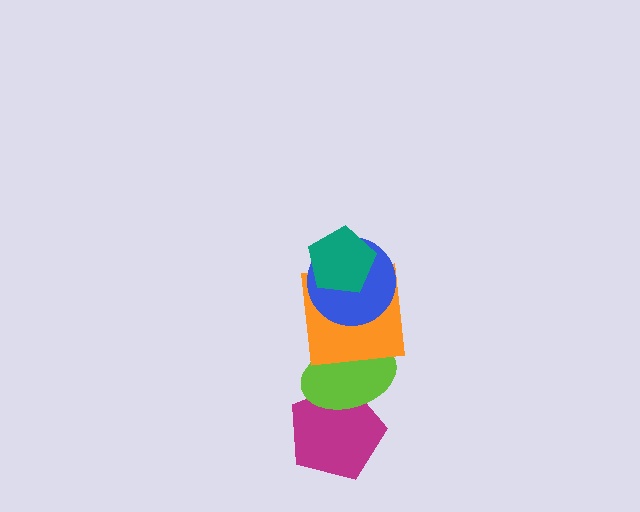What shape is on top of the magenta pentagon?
The lime ellipse is on top of the magenta pentagon.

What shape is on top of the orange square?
The blue circle is on top of the orange square.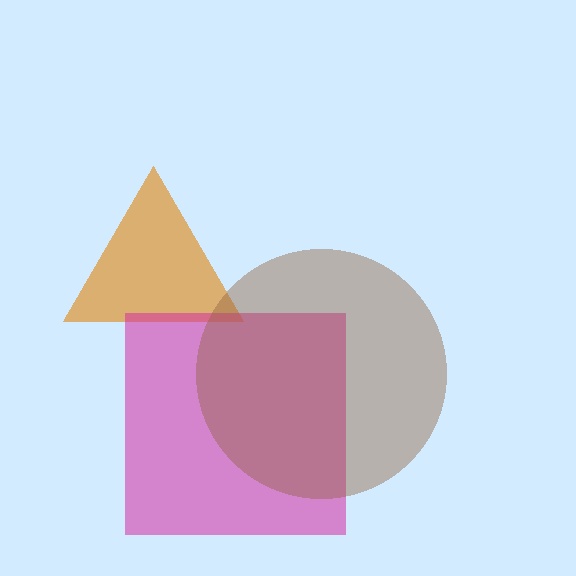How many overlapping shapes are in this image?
There are 3 overlapping shapes in the image.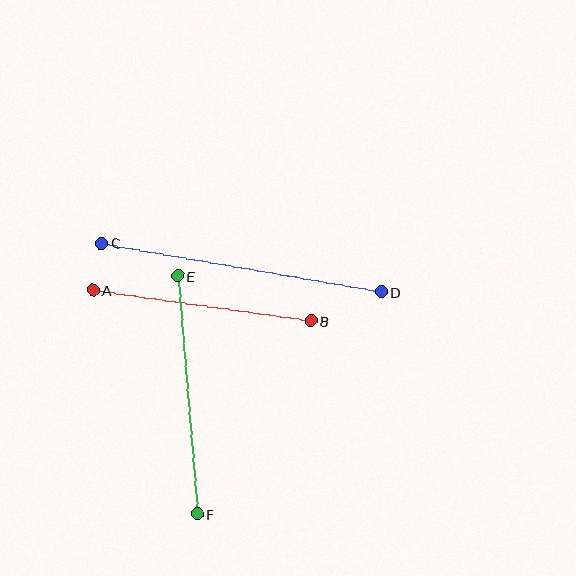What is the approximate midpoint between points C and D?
The midpoint is at approximately (241, 267) pixels.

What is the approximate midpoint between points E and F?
The midpoint is at approximately (187, 395) pixels.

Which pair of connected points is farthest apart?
Points C and D are farthest apart.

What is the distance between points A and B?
The distance is approximately 220 pixels.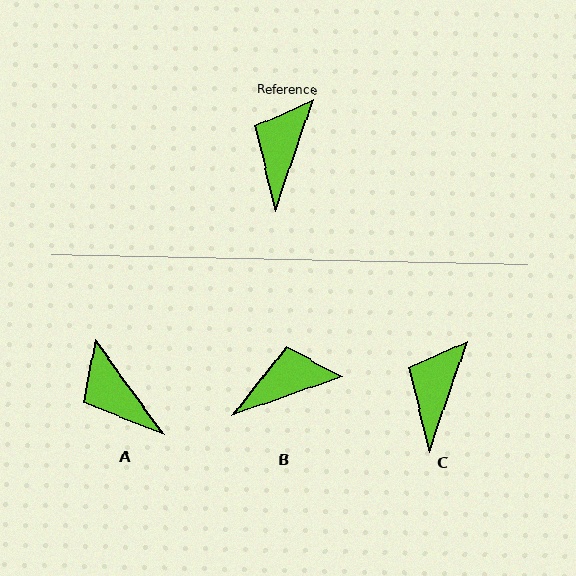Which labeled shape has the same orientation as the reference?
C.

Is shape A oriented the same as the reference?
No, it is off by about 55 degrees.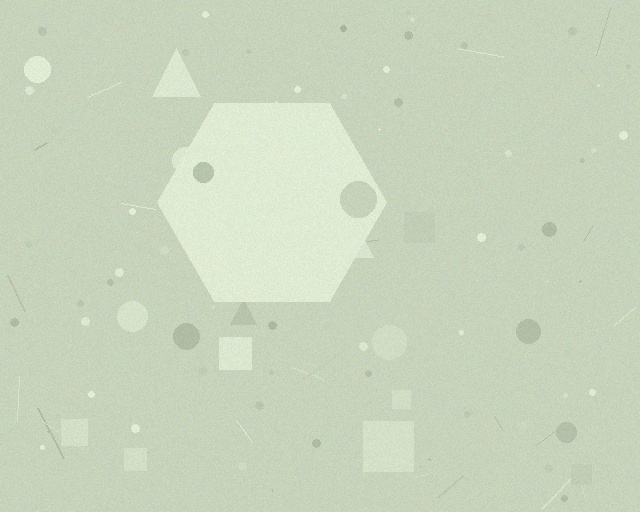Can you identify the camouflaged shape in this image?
The camouflaged shape is a hexagon.